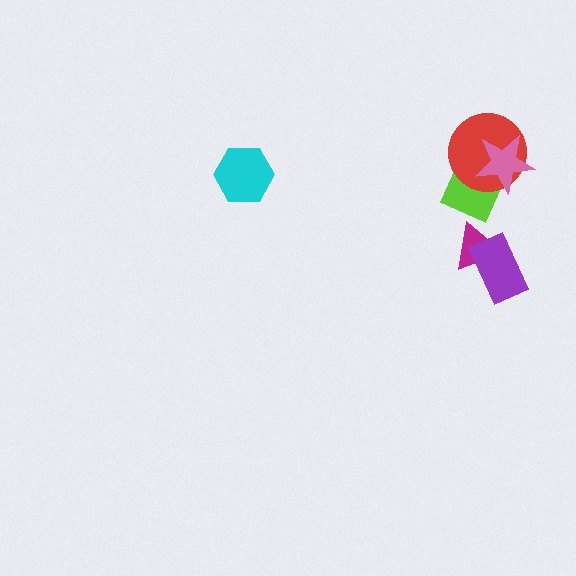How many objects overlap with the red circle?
2 objects overlap with the red circle.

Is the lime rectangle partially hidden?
Yes, it is partially covered by another shape.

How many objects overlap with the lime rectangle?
2 objects overlap with the lime rectangle.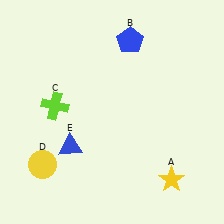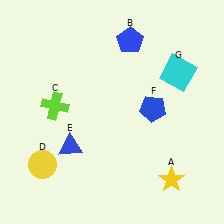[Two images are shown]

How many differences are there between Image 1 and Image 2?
There are 2 differences between the two images.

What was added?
A blue pentagon (F), a cyan square (G) were added in Image 2.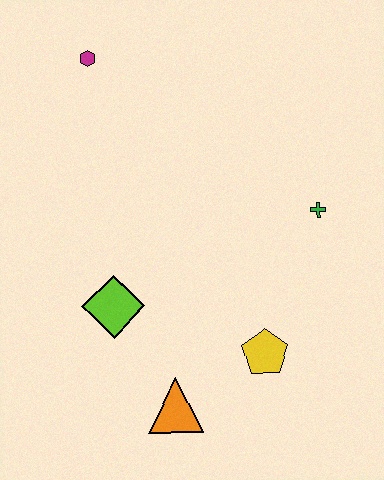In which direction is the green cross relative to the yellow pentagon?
The green cross is above the yellow pentagon.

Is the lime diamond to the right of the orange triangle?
No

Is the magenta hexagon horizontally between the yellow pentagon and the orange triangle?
No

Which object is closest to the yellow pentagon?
The orange triangle is closest to the yellow pentagon.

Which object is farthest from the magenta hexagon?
The orange triangle is farthest from the magenta hexagon.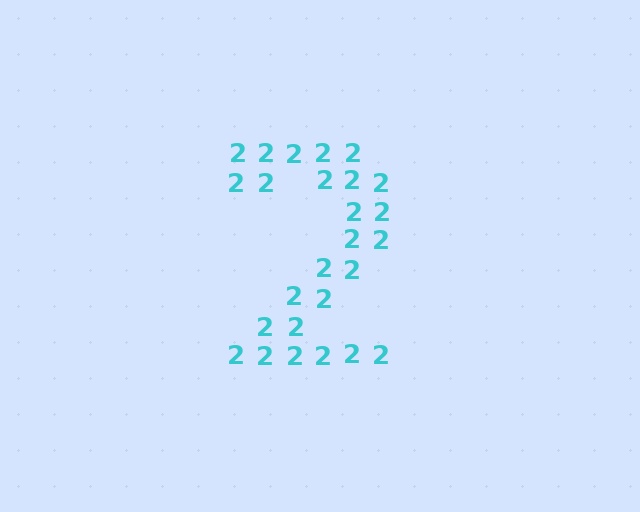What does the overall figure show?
The overall figure shows the digit 2.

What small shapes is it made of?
It is made of small digit 2's.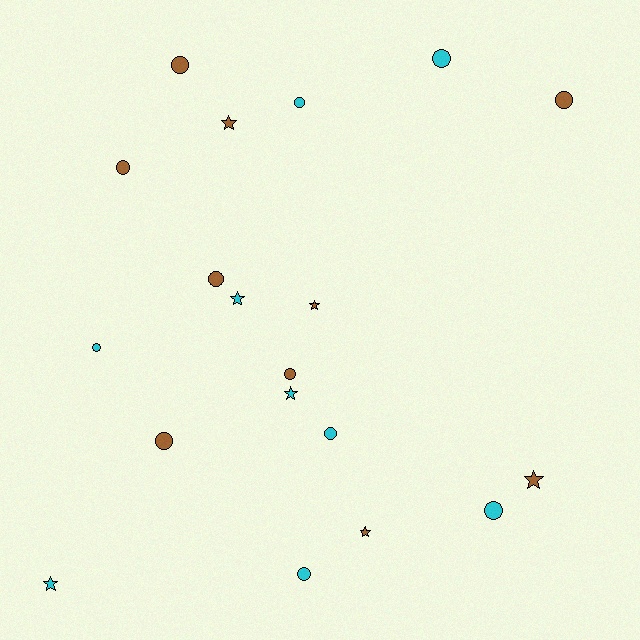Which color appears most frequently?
Brown, with 10 objects.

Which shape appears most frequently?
Circle, with 12 objects.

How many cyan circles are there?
There are 6 cyan circles.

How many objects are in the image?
There are 19 objects.